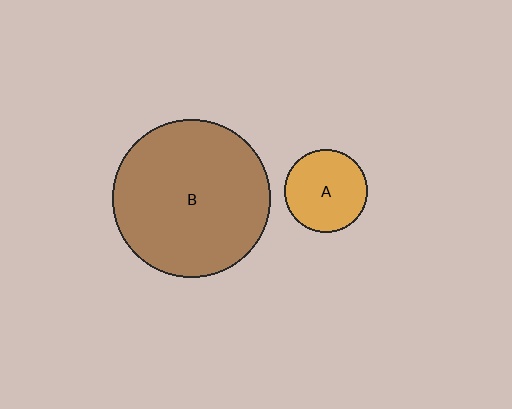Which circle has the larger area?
Circle B (brown).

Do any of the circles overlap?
No, none of the circles overlap.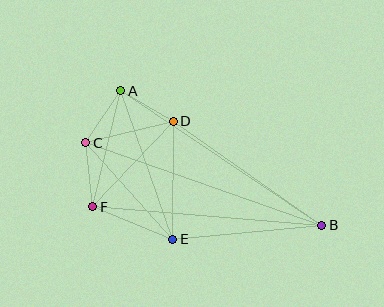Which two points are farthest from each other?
Points B and C are farthest from each other.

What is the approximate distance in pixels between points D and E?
The distance between D and E is approximately 118 pixels.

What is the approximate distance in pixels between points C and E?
The distance between C and E is approximately 130 pixels.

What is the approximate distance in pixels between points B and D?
The distance between B and D is approximately 181 pixels.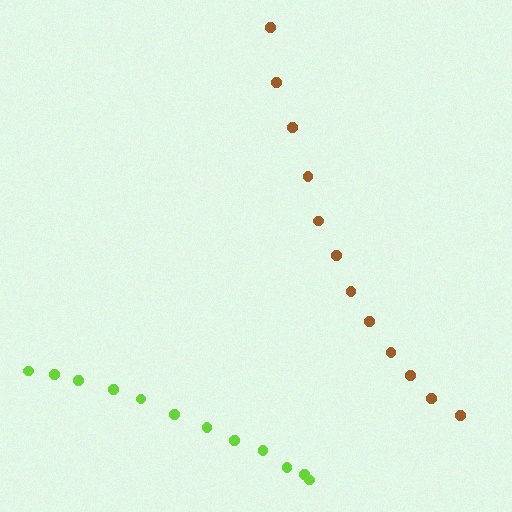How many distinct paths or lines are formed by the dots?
There are 2 distinct paths.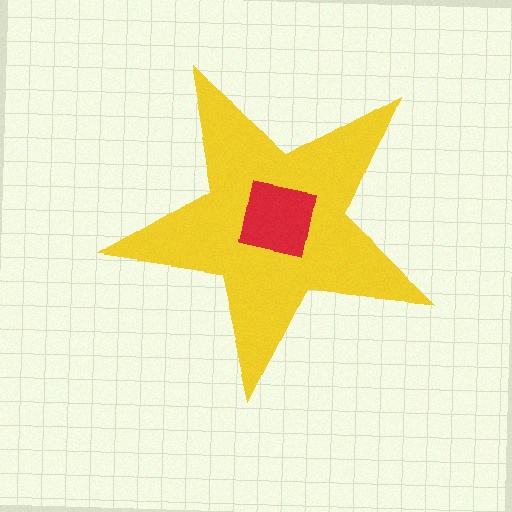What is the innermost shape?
The red square.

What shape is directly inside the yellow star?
The red square.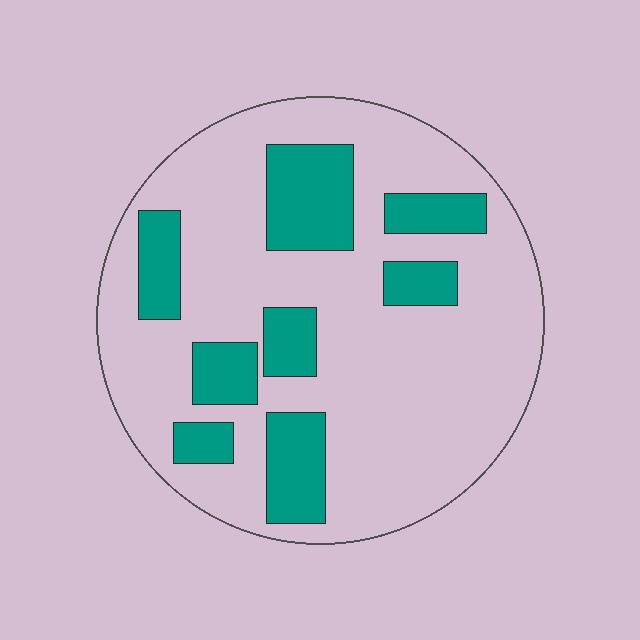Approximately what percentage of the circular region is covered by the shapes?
Approximately 25%.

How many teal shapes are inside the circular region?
8.